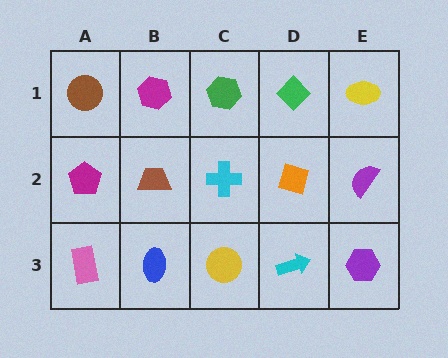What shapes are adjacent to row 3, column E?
A purple semicircle (row 2, column E), a cyan arrow (row 3, column D).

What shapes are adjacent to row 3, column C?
A cyan cross (row 2, column C), a blue ellipse (row 3, column B), a cyan arrow (row 3, column D).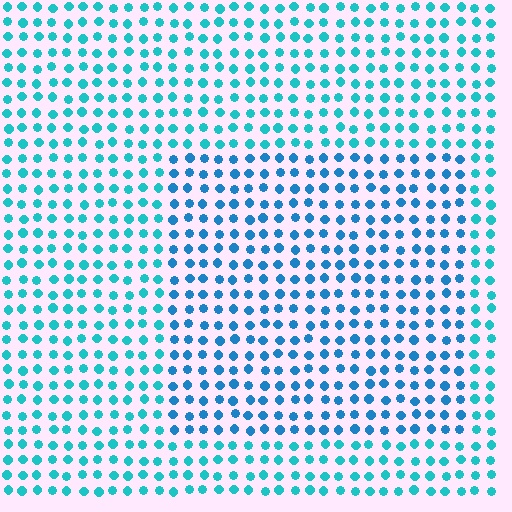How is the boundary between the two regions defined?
The boundary is defined purely by a slight shift in hue (about 23 degrees). Spacing, size, and orientation are identical on both sides.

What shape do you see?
I see a rectangle.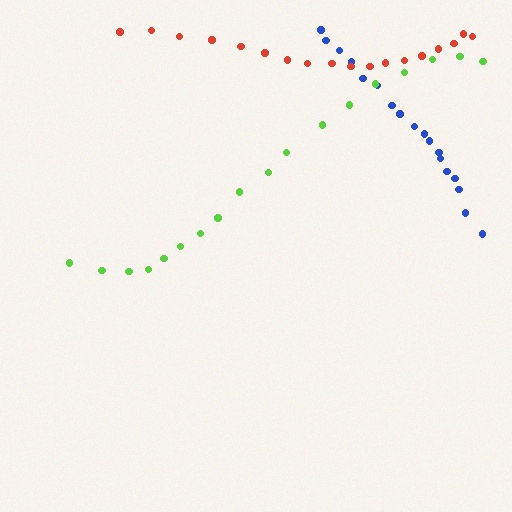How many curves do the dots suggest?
There are 3 distinct paths.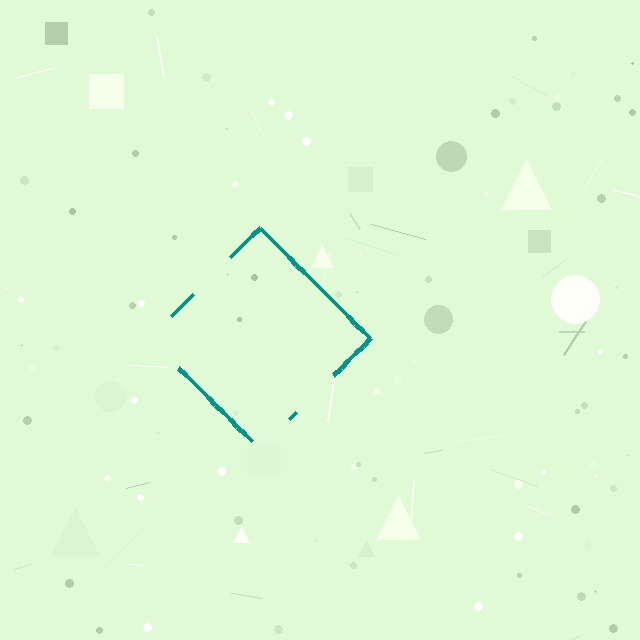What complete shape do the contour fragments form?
The contour fragments form a diamond.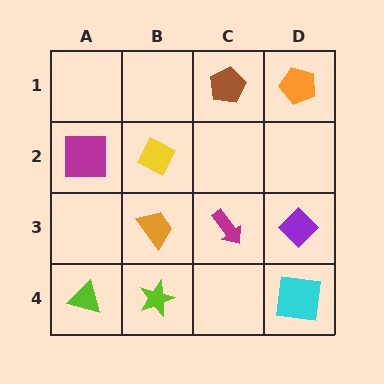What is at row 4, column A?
A lime triangle.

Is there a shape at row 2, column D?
No, that cell is empty.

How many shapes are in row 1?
2 shapes.